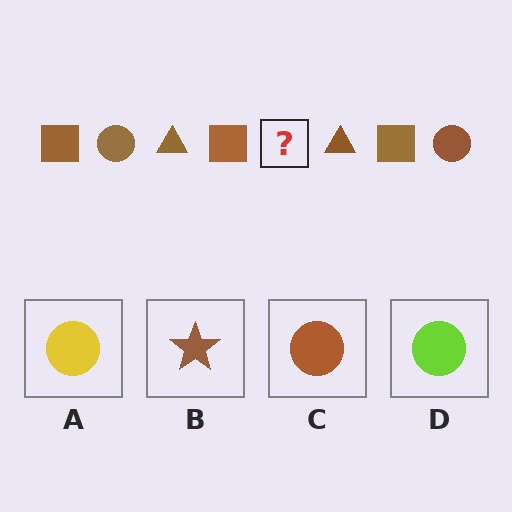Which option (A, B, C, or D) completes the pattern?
C.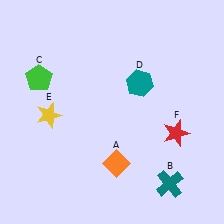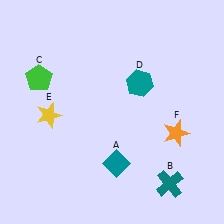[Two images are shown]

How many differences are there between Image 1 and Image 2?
There are 2 differences between the two images.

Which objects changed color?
A changed from orange to teal. F changed from red to orange.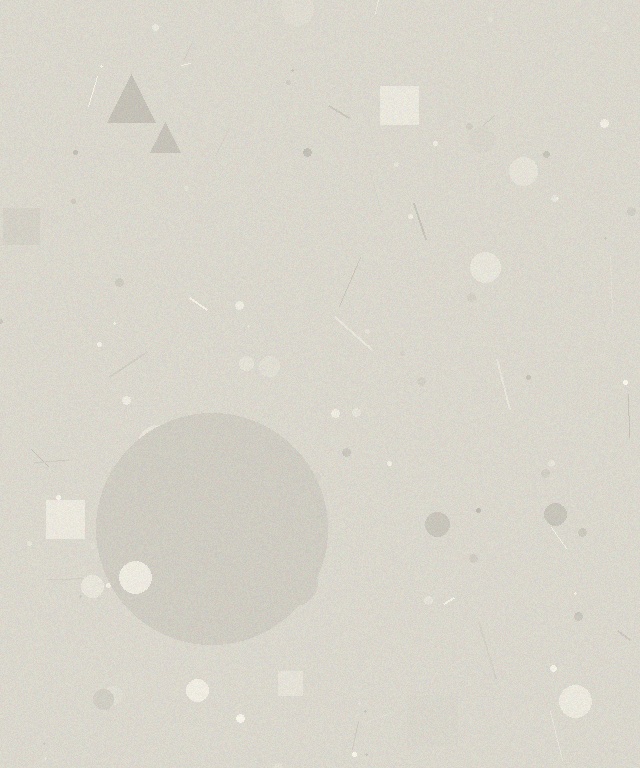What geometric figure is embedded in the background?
A circle is embedded in the background.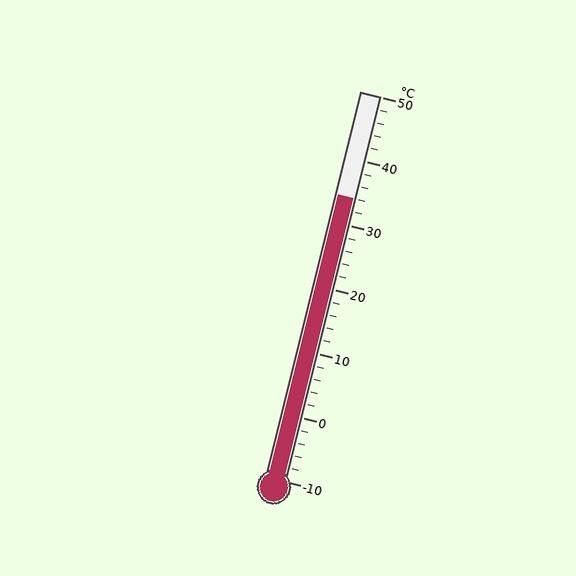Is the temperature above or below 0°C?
The temperature is above 0°C.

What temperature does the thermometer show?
The thermometer shows approximately 34°C.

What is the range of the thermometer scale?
The thermometer scale ranges from -10°C to 50°C.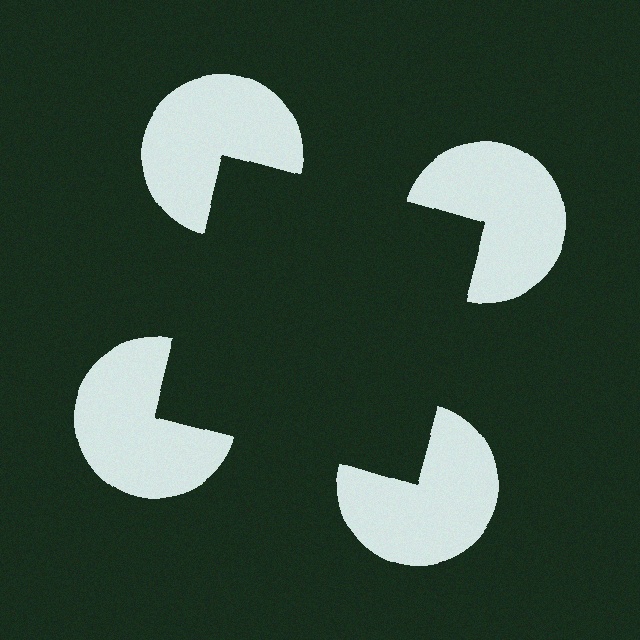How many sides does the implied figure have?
4 sides.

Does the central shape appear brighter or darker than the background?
It typically appears slightly darker than the background, even though no actual brightness change is drawn.